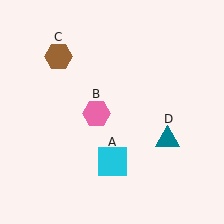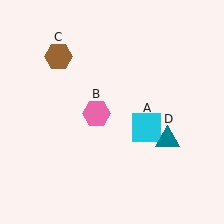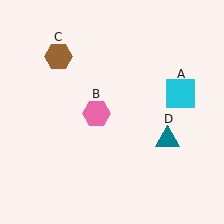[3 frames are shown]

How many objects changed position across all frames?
1 object changed position: cyan square (object A).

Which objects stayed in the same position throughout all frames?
Pink hexagon (object B) and brown hexagon (object C) and teal triangle (object D) remained stationary.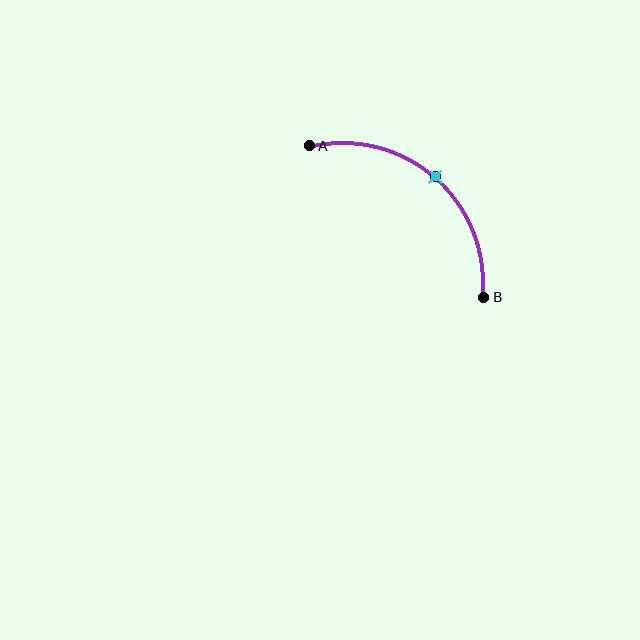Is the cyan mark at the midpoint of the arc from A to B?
Yes. The cyan mark lies on the arc at equal arc-length from both A and B — it is the arc midpoint.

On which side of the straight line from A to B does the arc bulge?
The arc bulges above and to the right of the straight line connecting A and B.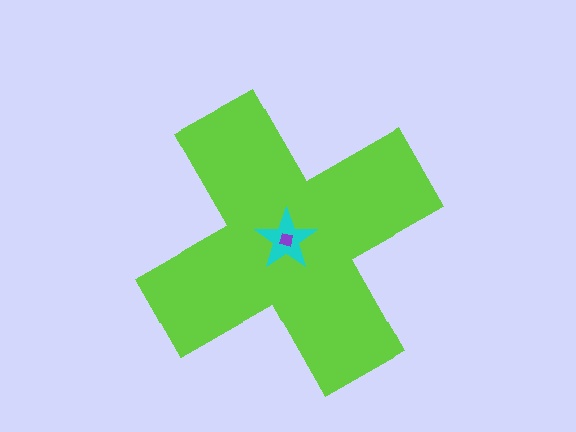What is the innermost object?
The purple square.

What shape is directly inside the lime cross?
The cyan star.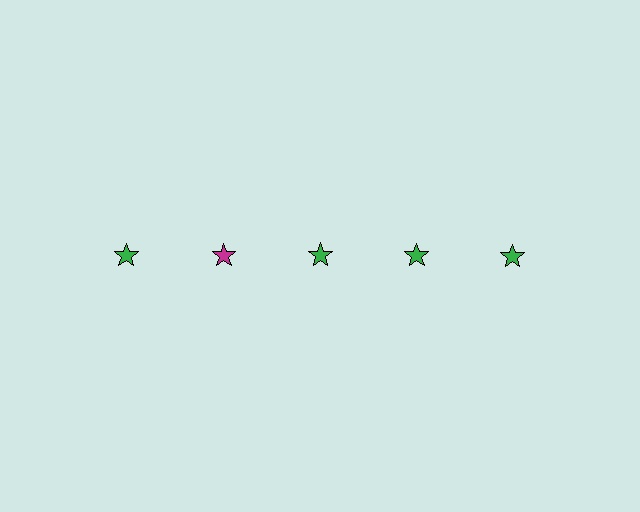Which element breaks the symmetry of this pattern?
The magenta star in the top row, second from left column breaks the symmetry. All other shapes are green stars.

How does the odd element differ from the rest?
It has a different color: magenta instead of green.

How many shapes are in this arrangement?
There are 5 shapes arranged in a grid pattern.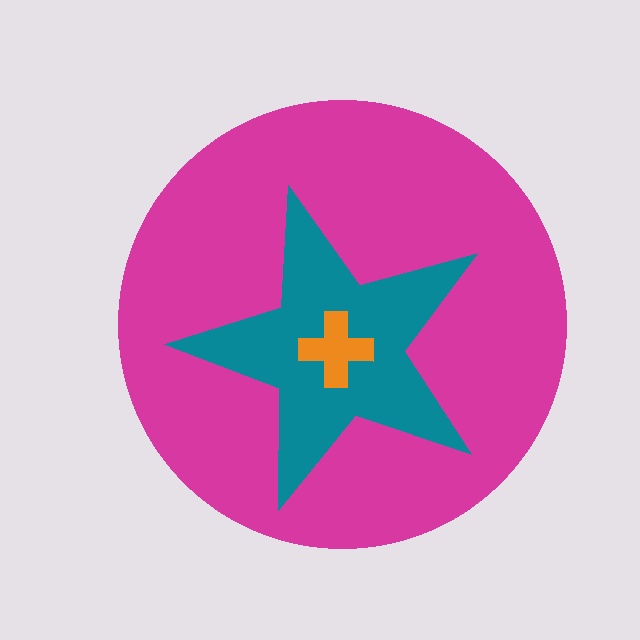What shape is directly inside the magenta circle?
The teal star.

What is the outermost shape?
The magenta circle.